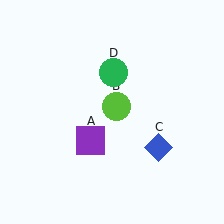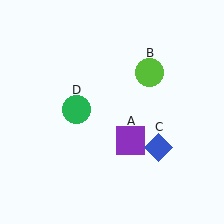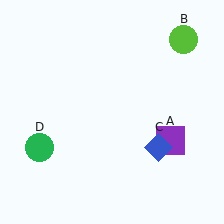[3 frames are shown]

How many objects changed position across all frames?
3 objects changed position: purple square (object A), lime circle (object B), green circle (object D).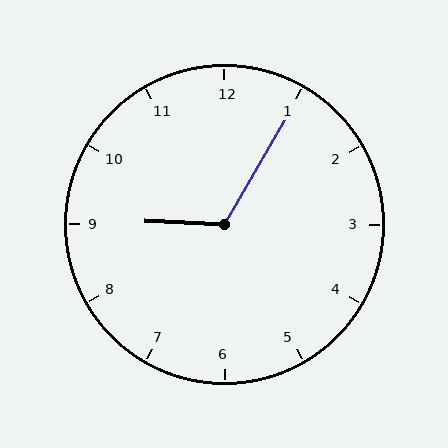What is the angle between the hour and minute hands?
Approximately 118 degrees.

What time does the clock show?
9:05.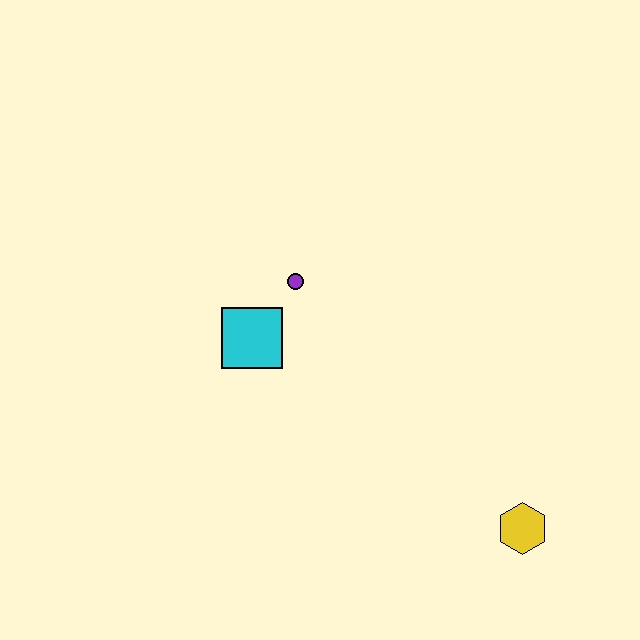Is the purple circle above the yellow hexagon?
Yes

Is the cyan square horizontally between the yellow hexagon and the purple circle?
No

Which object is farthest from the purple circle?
The yellow hexagon is farthest from the purple circle.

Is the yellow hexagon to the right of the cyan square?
Yes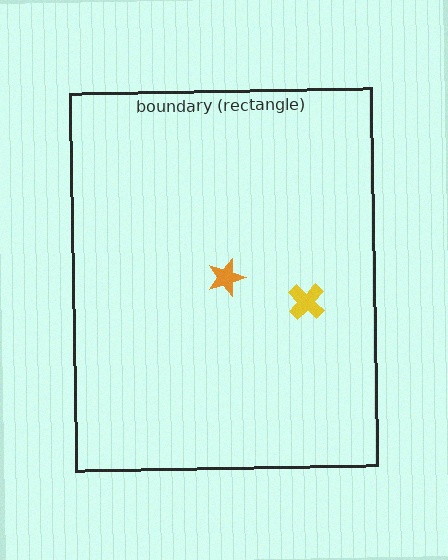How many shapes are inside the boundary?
2 inside, 0 outside.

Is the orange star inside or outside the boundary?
Inside.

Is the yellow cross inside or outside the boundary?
Inside.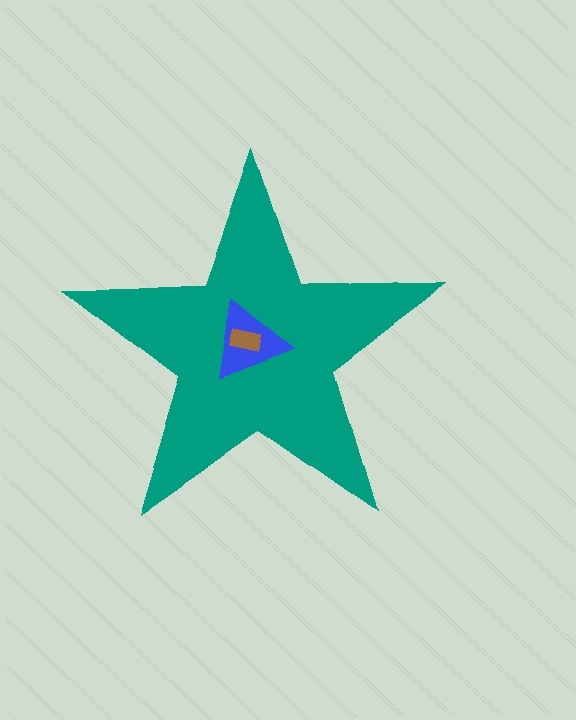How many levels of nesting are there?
3.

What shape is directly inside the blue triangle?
The brown rectangle.